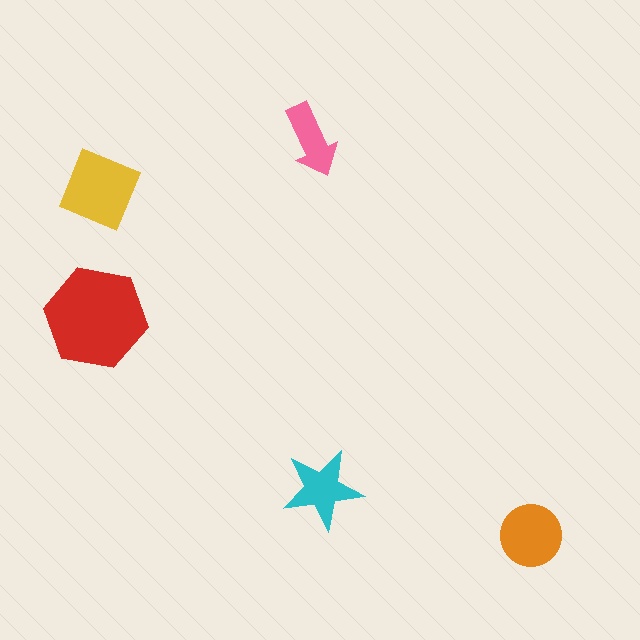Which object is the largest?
The red hexagon.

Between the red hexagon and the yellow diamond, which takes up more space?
The red hexagon.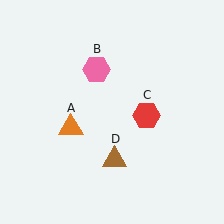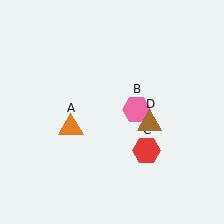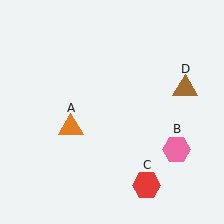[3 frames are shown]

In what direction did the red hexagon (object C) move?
The red hexagon (object C) moved down.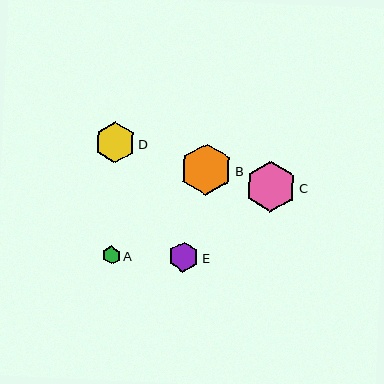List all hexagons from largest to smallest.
From largest to smallest: B, C, D, E, A.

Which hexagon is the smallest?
Hexagon A is the smallest with a size of approximately 18 pixels.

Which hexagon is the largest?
Hexagon B is the largest with a size of approximately 52 pixels.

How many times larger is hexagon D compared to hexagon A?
Hexagon D is approximately 2.3 times the size of hexagon A.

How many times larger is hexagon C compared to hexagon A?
Hexagon C is approximately 2.9 times the size of hexagon A.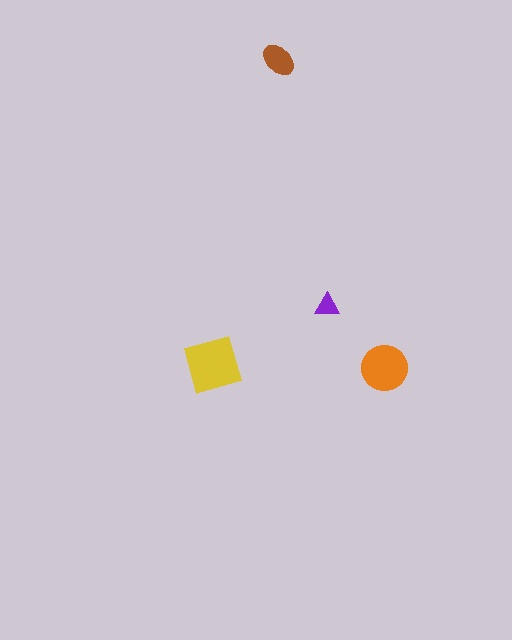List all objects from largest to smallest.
The yellow square, the orange circle, the brown ellipse, the purple triangle.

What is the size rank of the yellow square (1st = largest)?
1st.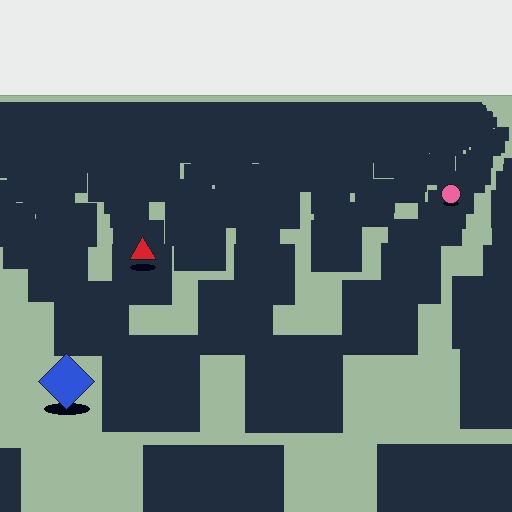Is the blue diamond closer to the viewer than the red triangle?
Yes. The blue diamond is closer — you can tell from the texture gradient: the ground texture is coarser near it.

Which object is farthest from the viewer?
The pink circle is farthest from the viewer. It appears smaller and the ground texture around it is denser.